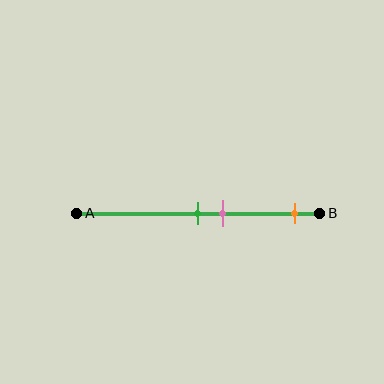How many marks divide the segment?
There are 3 marks dividing the segment.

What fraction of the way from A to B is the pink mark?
The pink mark is approximately 60% (0.6) of the way from A to B.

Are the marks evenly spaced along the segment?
No, the marks are not evenly spaced.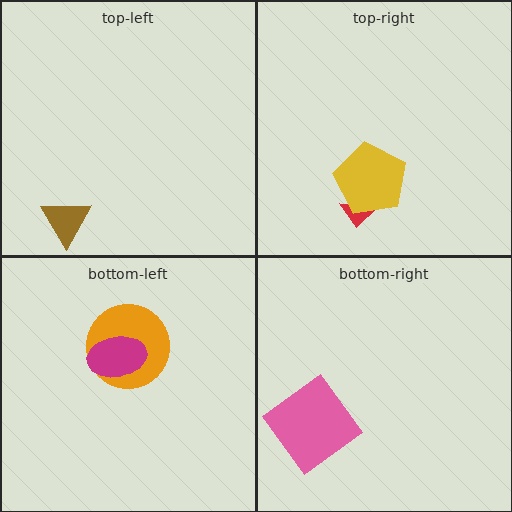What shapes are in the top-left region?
The brown triangle.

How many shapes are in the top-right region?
2.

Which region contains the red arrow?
The top-right region.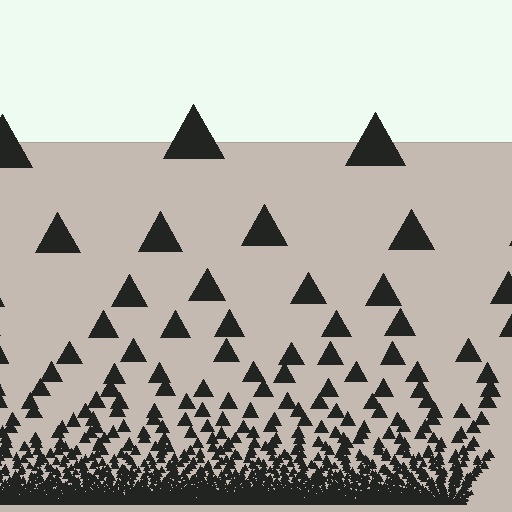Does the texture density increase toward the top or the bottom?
Density increases toward the bottom.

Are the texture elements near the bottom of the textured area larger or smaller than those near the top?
Smaller. The gradient is inverted — elements near the bottom are smaller and denser.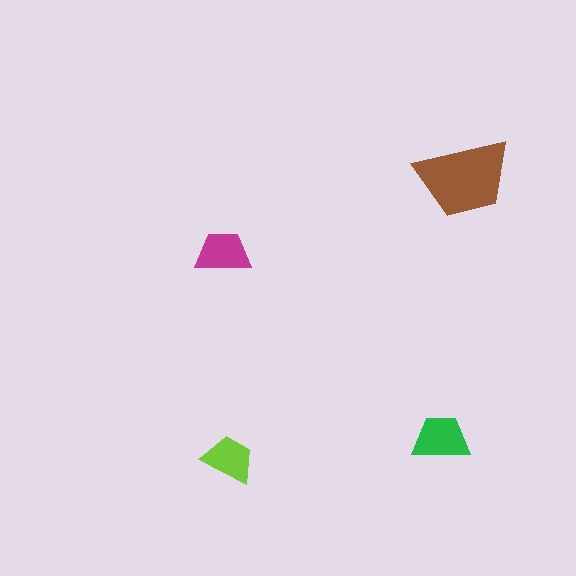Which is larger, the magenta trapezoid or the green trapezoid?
The green one.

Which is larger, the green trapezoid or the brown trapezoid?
The brown one.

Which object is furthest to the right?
The brown trapezoid is rightmost.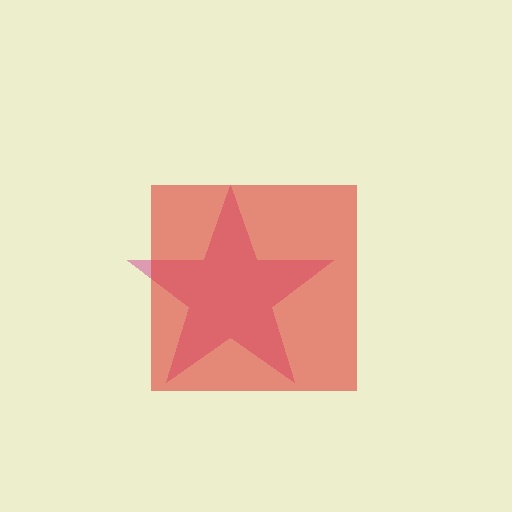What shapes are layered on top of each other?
The layered shapes are: a magenta star, a red square.